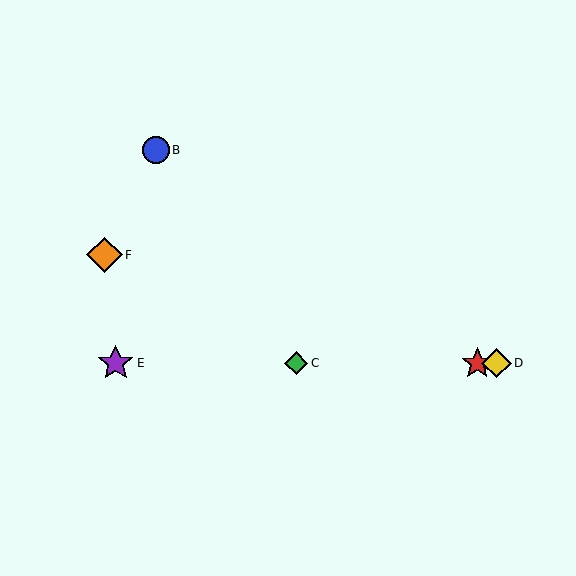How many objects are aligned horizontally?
4 objects (A, C, D, E) are aligned horizontally.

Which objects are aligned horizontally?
Objects A, C, D, E are aligned horizontally.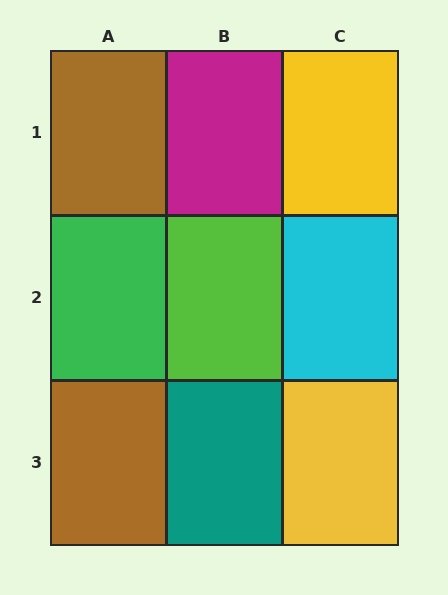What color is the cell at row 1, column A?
Brown.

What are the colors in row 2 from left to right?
Green, lime, cyan.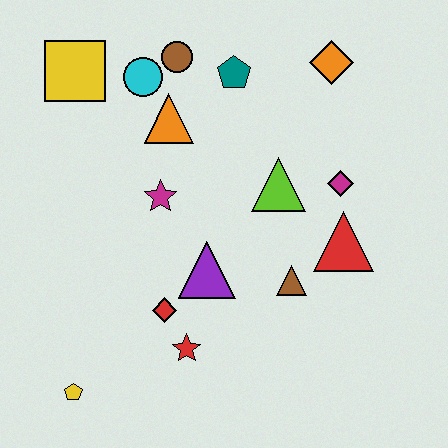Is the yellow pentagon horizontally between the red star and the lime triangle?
No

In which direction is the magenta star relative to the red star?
The magenta star is above the red star.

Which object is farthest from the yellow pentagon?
The orange diamond is farthest from the yellow pentagon.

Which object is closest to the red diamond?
The red star is closest to the red diamond.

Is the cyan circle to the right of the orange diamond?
No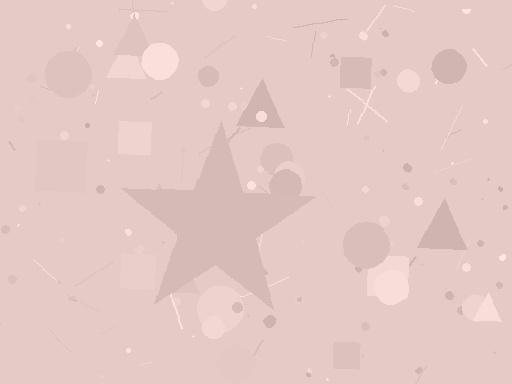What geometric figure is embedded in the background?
A star is embedded in the background.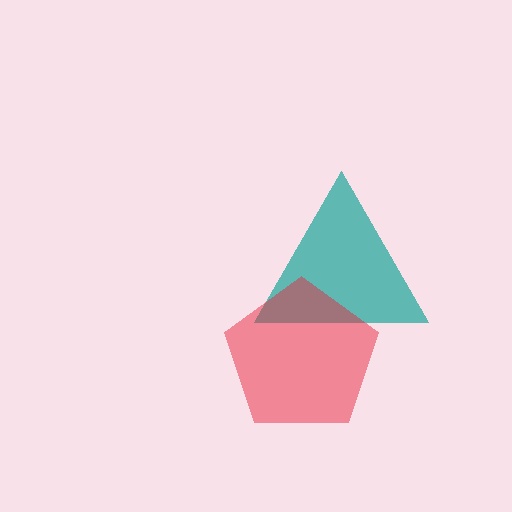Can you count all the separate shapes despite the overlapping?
Yes, there are 2 separate shapes.